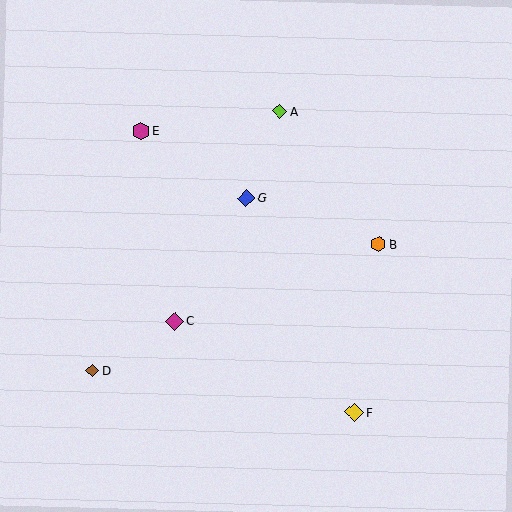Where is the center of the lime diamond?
The center of the lime diamond is at (280, 111).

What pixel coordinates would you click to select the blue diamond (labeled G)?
Click at (246, 198) to select the blue diamond G.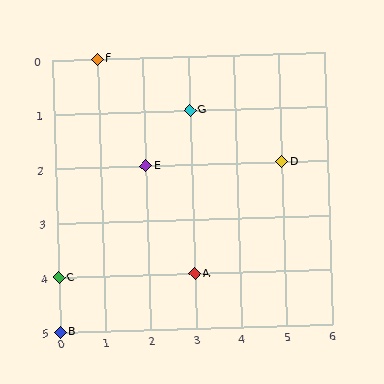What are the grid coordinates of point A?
Point A is at grid coordinates (3, 4).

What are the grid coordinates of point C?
Point C is at grid coordinates (0, 4).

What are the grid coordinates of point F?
Point F is at grid coordinates (1, 0).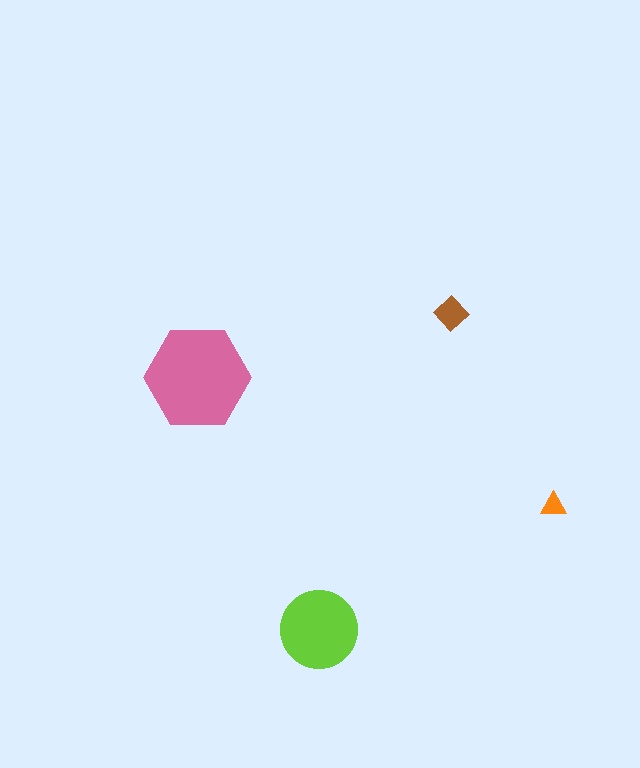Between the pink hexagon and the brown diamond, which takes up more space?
The pink hexagon.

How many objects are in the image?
There are 4 objects in the image.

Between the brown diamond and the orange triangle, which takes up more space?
The brown diamond.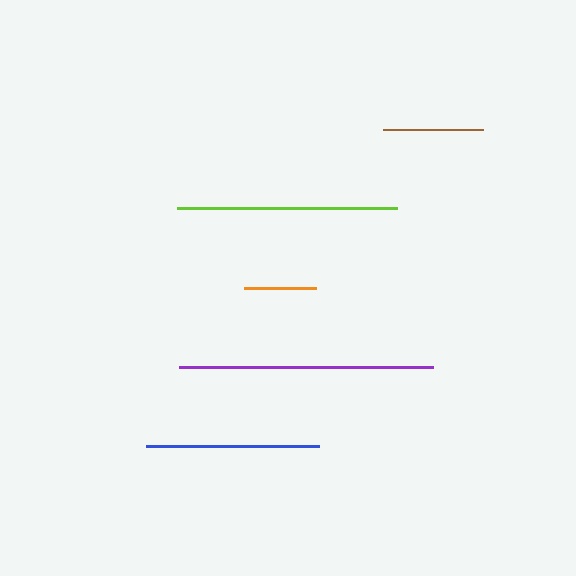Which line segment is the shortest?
The orange line is the shortest at approximately 72 pixels.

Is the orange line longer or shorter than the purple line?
The purple line is longer than the orange line.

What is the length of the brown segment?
The brown segment is approximately 100 pixels long.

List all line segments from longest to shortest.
From longest to shortest: purple, lime, blue, brown, orange.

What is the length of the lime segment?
The lime segment is approximately 220 pixels long.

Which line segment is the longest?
The purple line is the longest at approximately 254 pixels.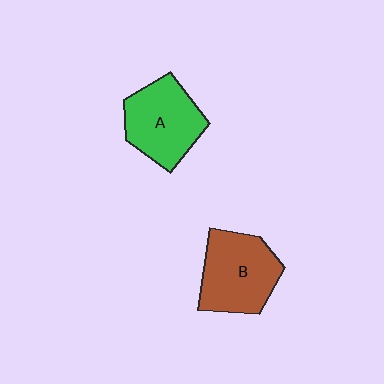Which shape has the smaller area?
Shape A (green).